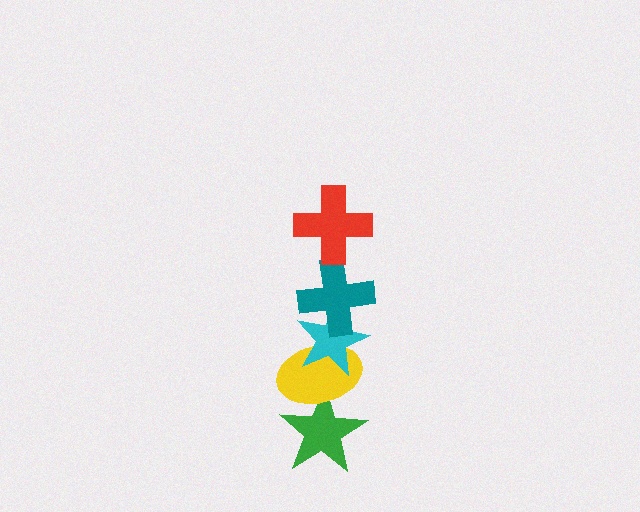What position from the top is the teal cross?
The teal cross is 2nd from the top.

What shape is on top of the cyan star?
The teal cross is on top of the cyan star.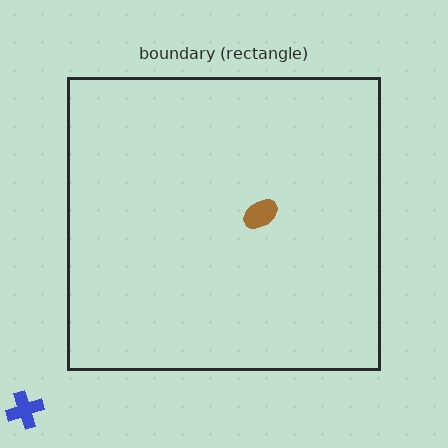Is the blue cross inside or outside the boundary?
Outside.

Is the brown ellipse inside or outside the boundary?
Inside.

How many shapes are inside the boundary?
1 inside, 1 outside.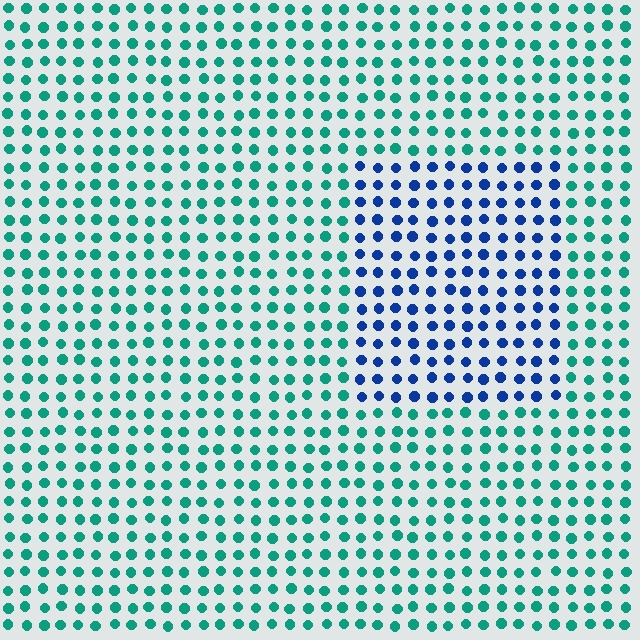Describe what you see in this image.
The image is filled with small teal elements in a uniform arrangement. A rectangle-shaped region is visible where the elements are tinted to a slightly different hue, forming a subtle color boundary.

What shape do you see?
I see a rectangle.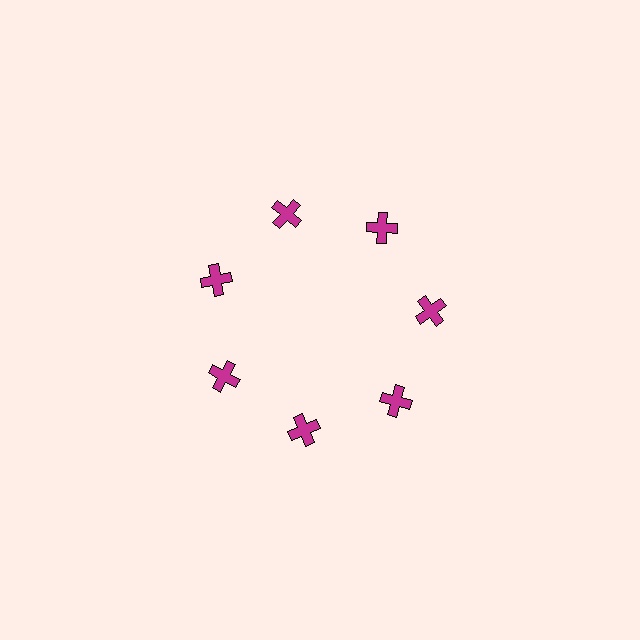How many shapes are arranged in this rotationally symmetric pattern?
There are 7 shapes, arranged in 7 groups of 1.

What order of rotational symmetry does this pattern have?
This pattern has 7-fold rotational symmetry.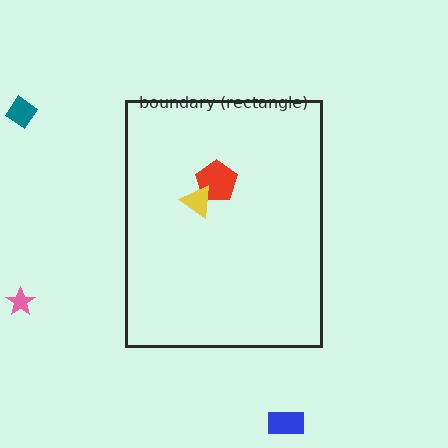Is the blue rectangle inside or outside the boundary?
Outside.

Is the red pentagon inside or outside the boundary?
Inside.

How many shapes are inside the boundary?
2 inside, 3 outside.